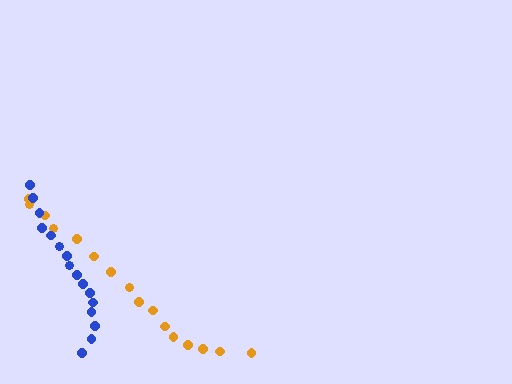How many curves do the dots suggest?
There are 2 distinct paths.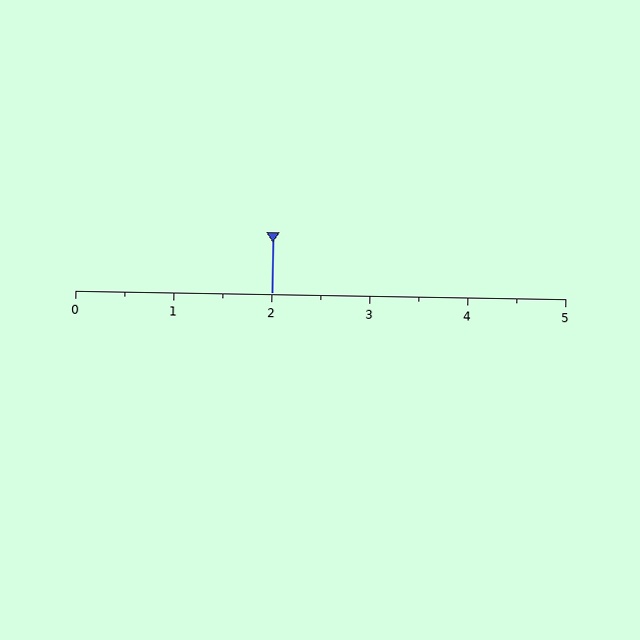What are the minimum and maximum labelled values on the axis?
The axis runs from 0 to 5.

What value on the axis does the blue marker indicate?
The marker indicates approximately 2.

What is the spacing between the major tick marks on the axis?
The major ticks are spaced 1 apart.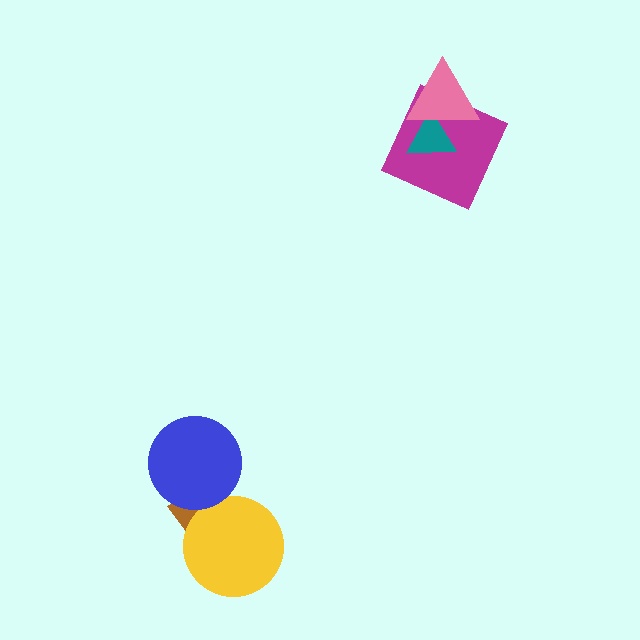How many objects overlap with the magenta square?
2 objects overlap with the magenta square.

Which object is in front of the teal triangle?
The pink triangle is in front of the teal triangle.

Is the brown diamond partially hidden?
Yes, it is partially covered by another shape.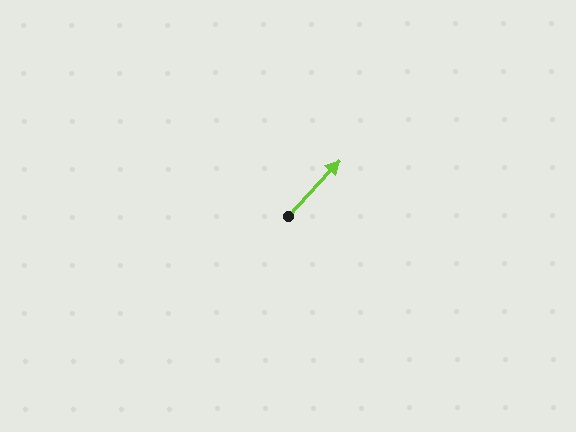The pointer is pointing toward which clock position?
Roughly 1 o'clock.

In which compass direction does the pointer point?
Northeast.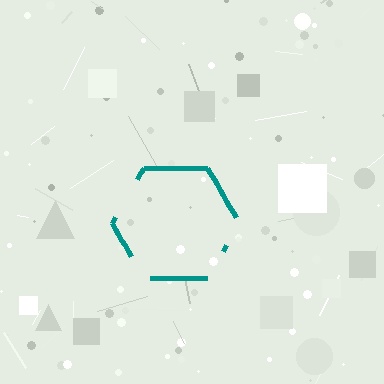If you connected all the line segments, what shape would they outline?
They would outline a hexagon.